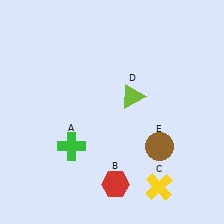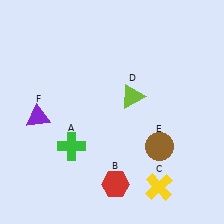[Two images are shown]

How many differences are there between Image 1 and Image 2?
There is 1 difference between the two images.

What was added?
A purple triangle (F) was added in Image 2.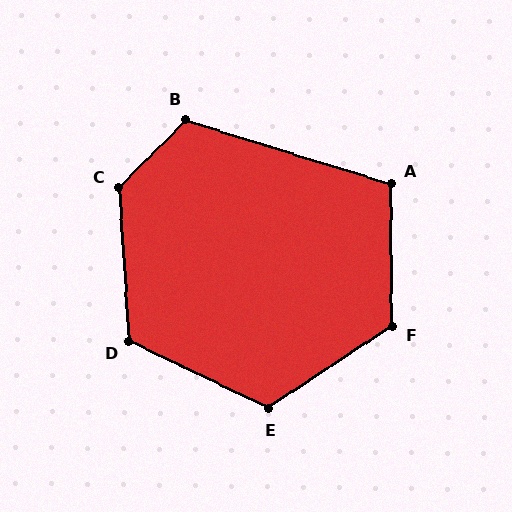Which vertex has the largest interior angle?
C, at approximately 132 degrees.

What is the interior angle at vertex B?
Approximately 117 degrees (obtuse).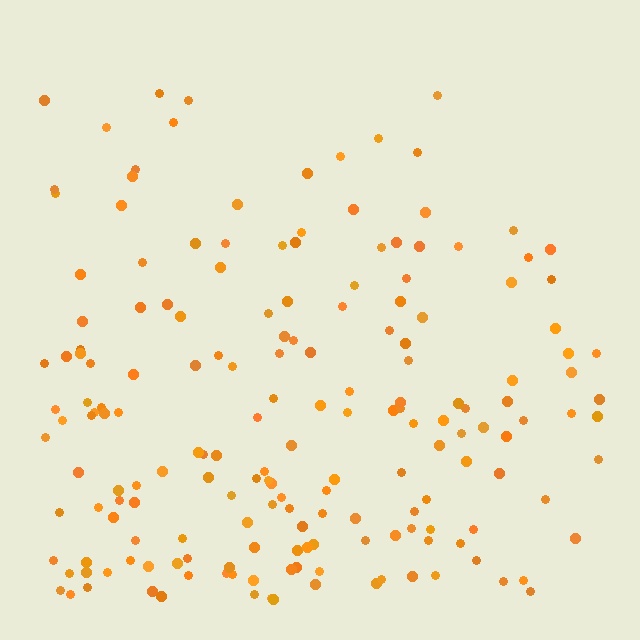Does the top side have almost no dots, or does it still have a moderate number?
Still a moderate number, just noticeably fewer than the bottom.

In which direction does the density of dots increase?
From top to bottom, with the bottom side densest.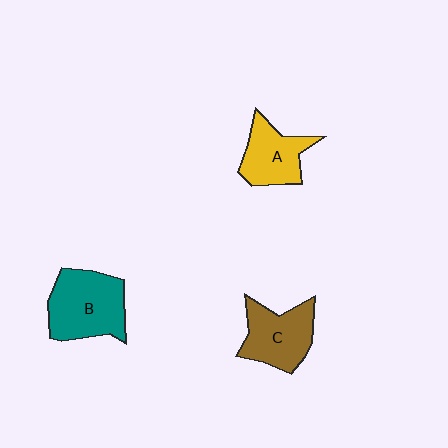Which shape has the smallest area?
Shape A (yellow).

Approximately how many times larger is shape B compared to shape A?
Approximately 1.4 times.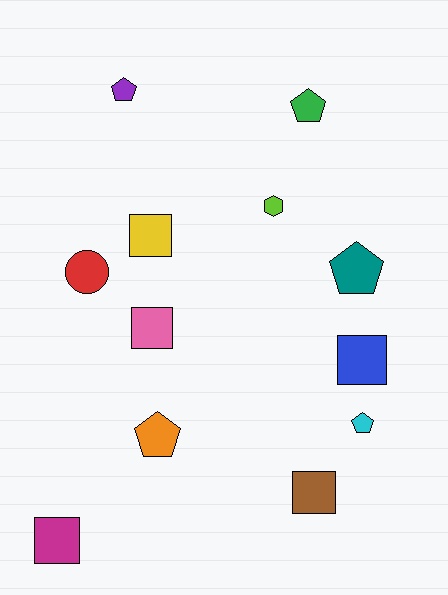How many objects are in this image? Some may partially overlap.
There are 12 objects.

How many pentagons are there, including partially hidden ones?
There are 5 pentagons.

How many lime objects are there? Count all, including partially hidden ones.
There is 1 lime object.